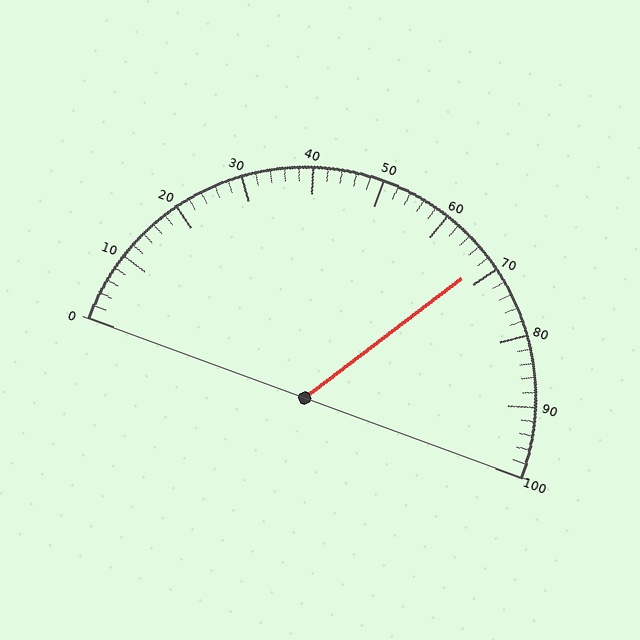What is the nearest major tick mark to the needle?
The nearest major tick mark is 70.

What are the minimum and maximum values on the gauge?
The gauge ranges from 0 to 100.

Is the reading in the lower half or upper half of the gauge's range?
The reading is in the upper half of the range (0 to 100).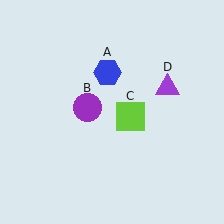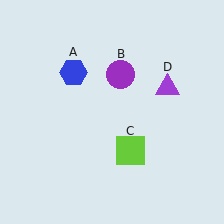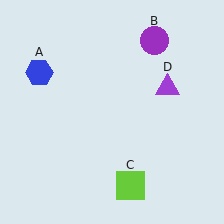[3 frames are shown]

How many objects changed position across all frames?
3 objects changed position: blue hexagon (object A), purple circle (object B), lime square (object C).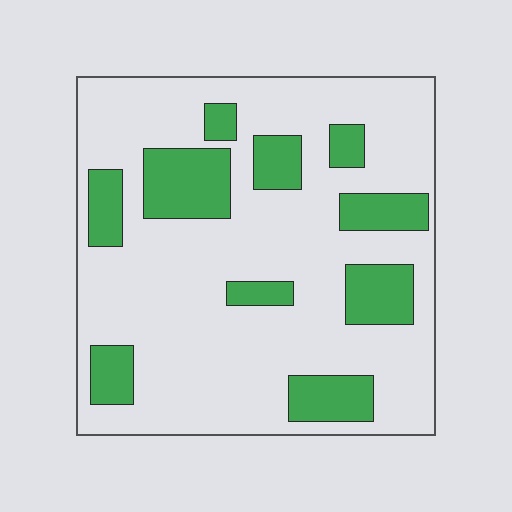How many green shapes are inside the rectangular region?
10.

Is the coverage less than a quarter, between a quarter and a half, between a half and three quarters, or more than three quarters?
Less than a quarter.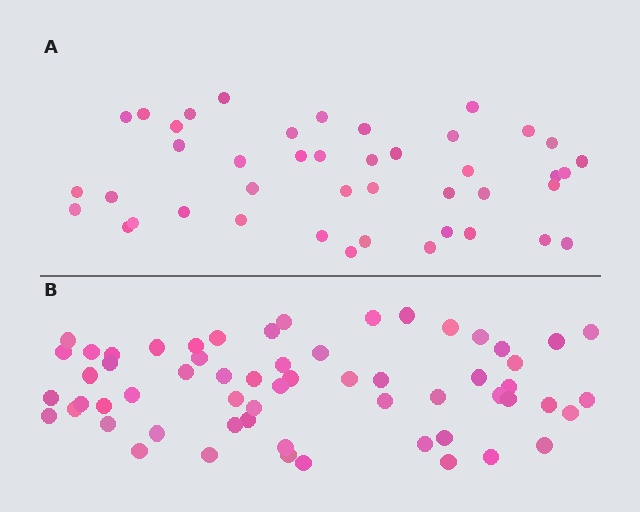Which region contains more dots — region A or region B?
Region B (the bottom region) has more dots.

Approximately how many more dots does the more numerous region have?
Region B has approximately 15 more dots than region A.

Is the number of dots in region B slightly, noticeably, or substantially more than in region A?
Region B has noticeably more, but not dramatically so. The ratio is roughly 1.4 to 1.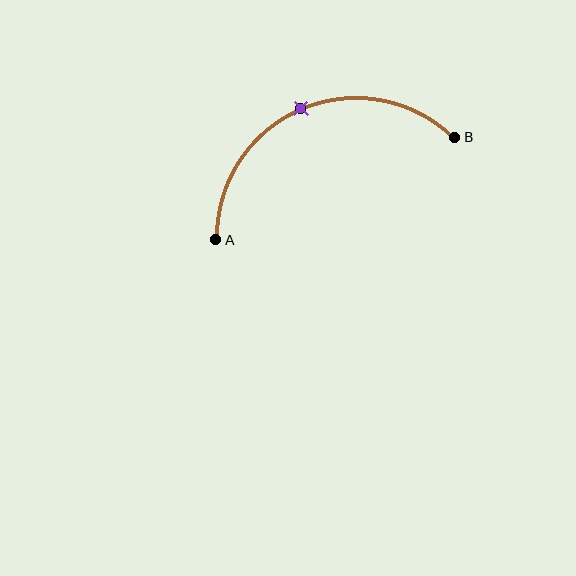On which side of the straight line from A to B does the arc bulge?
The arc bulges above the straight line connecting A and B.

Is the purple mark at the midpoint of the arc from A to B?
Yes. The purple mark lies on the arc at equal arc-length from both A and B — it is the arc midpoint.